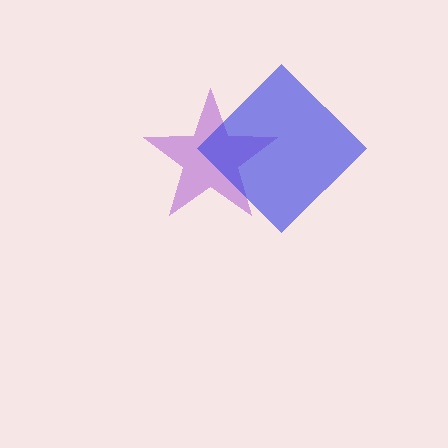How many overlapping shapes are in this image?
There are 2 overlapping shapes in the image.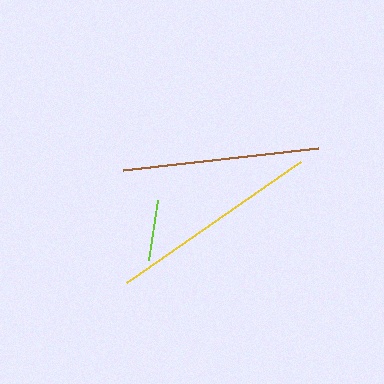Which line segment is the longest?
The yellow line is the longest at approximately 211 pixels.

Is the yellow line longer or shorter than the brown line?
The yellow line is longer than the brown line.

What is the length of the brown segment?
The brown segment is approximately 196 pixels long.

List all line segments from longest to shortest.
From longest to shortest: yellow, brown, lime.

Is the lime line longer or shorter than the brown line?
The brown line is longer than the lime line.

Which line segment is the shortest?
The lime line is the shortest at approximately 61 pixels.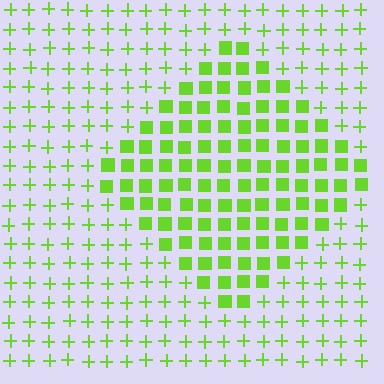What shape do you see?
I see a diamond.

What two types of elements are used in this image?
The image uses squares inside the diamond region and plus signs outside it.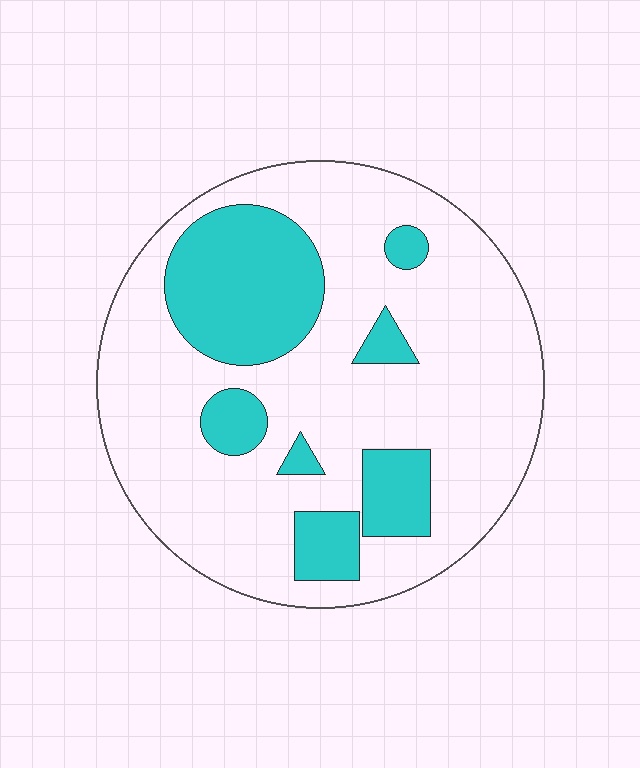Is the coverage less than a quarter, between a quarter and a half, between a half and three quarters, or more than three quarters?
Less than a quarter.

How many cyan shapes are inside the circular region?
7.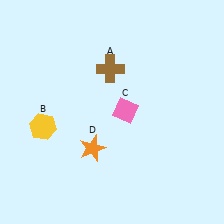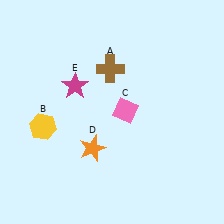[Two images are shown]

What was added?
A magenta star (E) was added in Image 2.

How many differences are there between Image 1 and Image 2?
There is 1 difference between the two images.